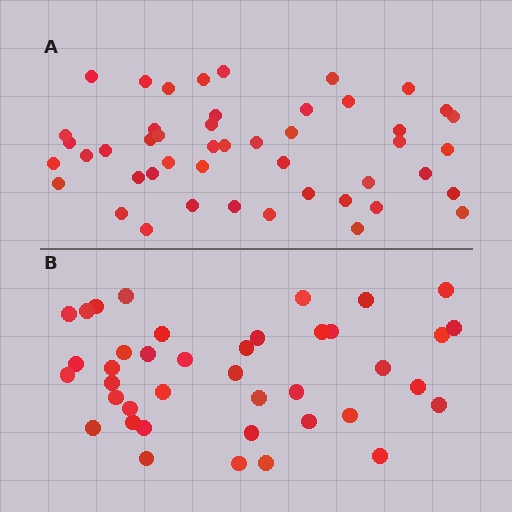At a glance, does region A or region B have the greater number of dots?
Region A (the top region) has more dots.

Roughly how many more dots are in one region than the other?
Region A has roughly 8 or so more dots than region B.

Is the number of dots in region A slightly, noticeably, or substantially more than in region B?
Region A has only slightly more — the two regions are fairly close. The ratio is roughly 1.2 to 1.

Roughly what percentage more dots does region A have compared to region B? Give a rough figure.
About 20% more.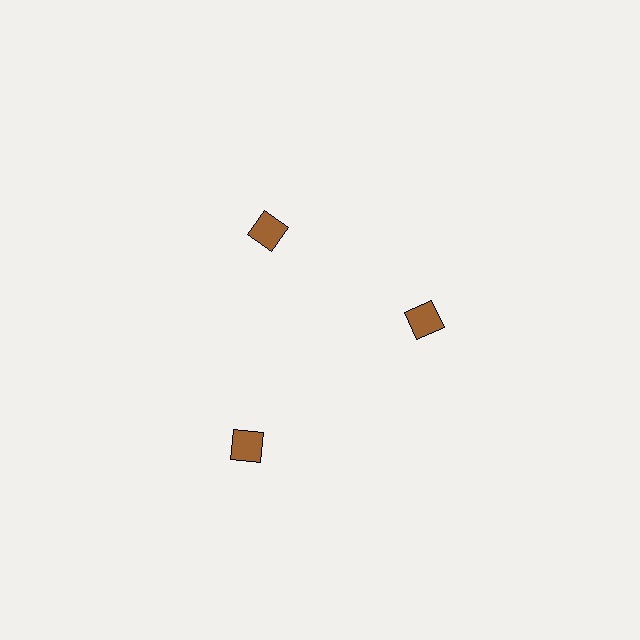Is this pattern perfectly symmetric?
No. The 3 brown diamonds are arranged in a ring, but one element near the 7 o'clock position is pushed outward from the center, breaking the 3-fold rotational symmetry.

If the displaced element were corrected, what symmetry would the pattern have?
It would have 3-fold rotational symmetry — the pattern would map onto itself every 120 degrees.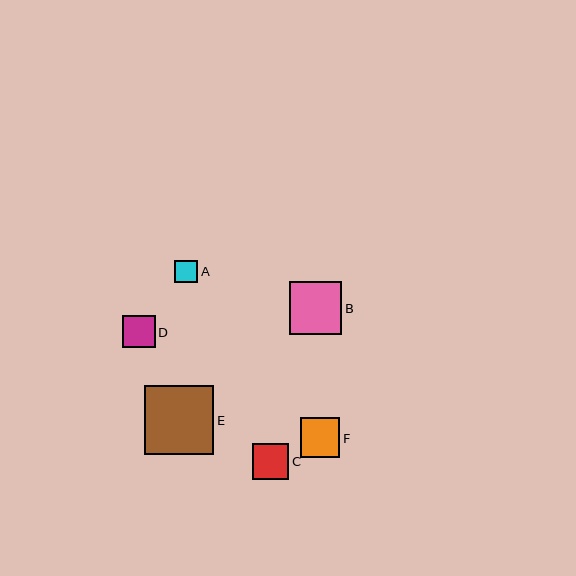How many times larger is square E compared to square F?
Square E is approximately 1.7 times the size of square F.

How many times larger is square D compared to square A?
Square D is approximately 1.4 times the size of square A.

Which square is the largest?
Square E is the largest with a size of approximately 69 pixels.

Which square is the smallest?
Square A is the smallest with a size of approximately 23 pixels.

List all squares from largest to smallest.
From largest to smallest: E, B, F, C, D, A.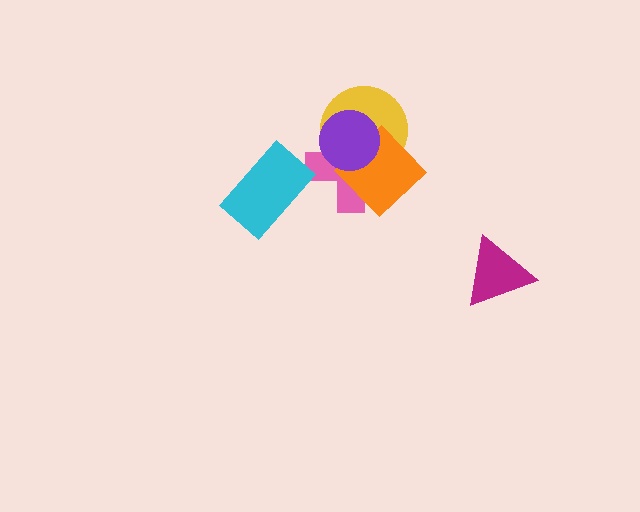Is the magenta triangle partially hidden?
No, no other shape covers it.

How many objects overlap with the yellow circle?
3 objects overlap with the yellow circle.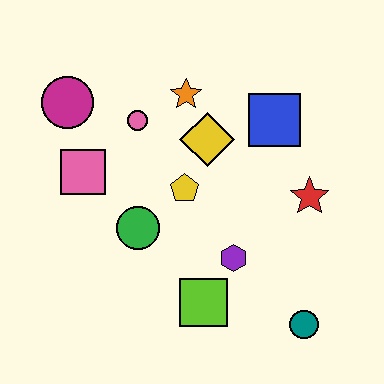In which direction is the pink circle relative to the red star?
The pink circle is to the left of the red star.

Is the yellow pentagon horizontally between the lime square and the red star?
No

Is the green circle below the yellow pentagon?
Yes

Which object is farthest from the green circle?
The teal circle is farthest from the green circle.